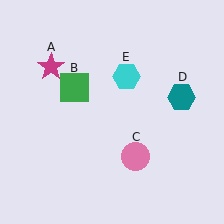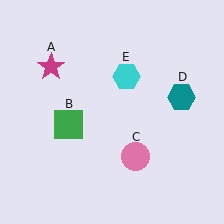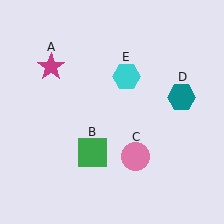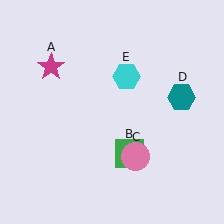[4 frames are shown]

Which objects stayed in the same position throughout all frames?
Magenta star (object A) and pink circle (object C) and teal hexagon (object D) and cyan hexagon (object E) remained stationary.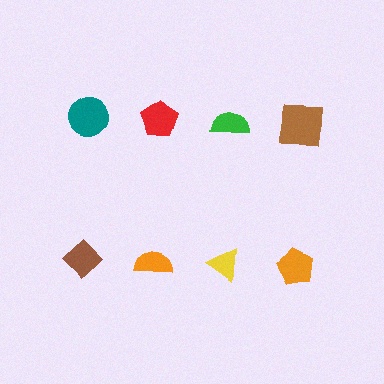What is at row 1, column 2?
A red pentagon.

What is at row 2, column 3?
A yellow triangle.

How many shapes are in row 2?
4 shapes.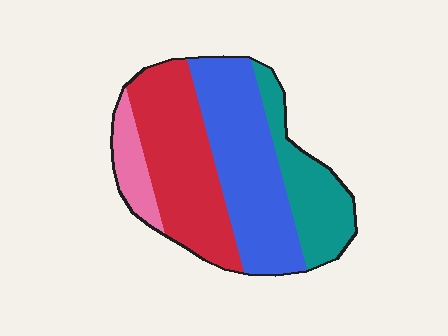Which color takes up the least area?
Pink, at roughly 10%.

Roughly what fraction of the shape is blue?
Blue takes up between a third and a half of the shape.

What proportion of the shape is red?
Red takes up about one third (1/3) of the shape.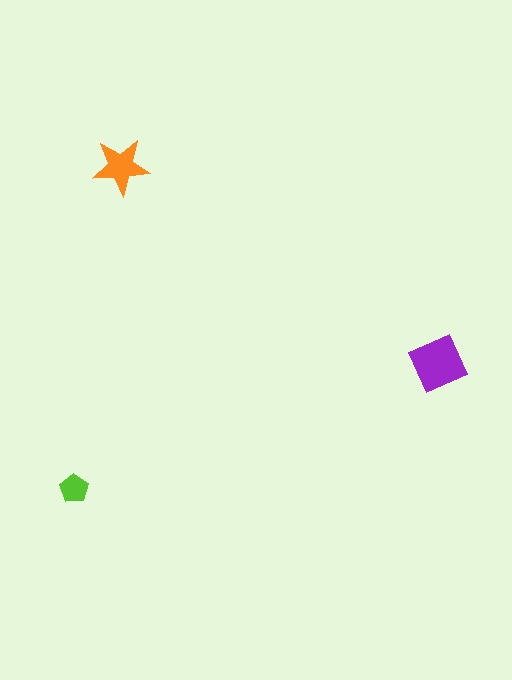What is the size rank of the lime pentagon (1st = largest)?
3rd.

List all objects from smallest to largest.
The lime pentagon, the orange star, the purple diamond.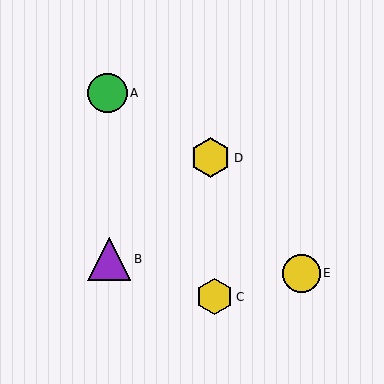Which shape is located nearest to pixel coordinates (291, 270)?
The yellow circle (labeled E) at (301, 273) is nearest to that location.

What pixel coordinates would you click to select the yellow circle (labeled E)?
Click at (301, 273) to select the yellow circle E.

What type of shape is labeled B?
Shape B is a purple triangle.